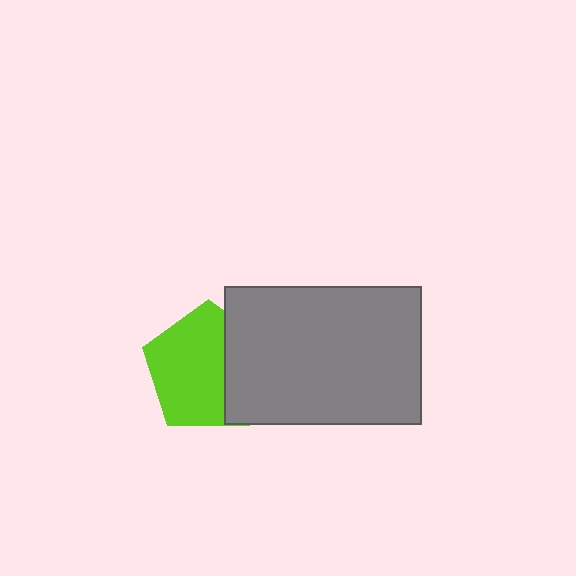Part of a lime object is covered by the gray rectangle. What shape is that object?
It is a pentagon.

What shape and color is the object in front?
The object in front is a gray rectangle.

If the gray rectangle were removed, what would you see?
You would see the complete lime pentagon.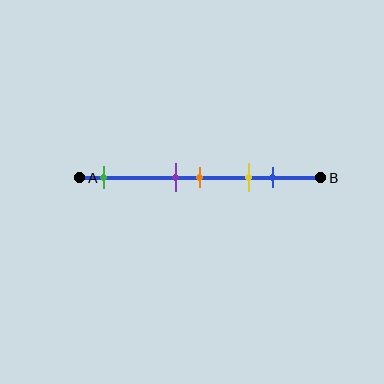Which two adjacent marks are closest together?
The purple and orange marks are the closest adjacent pair.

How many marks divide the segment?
There are 5 marks dividing the segment.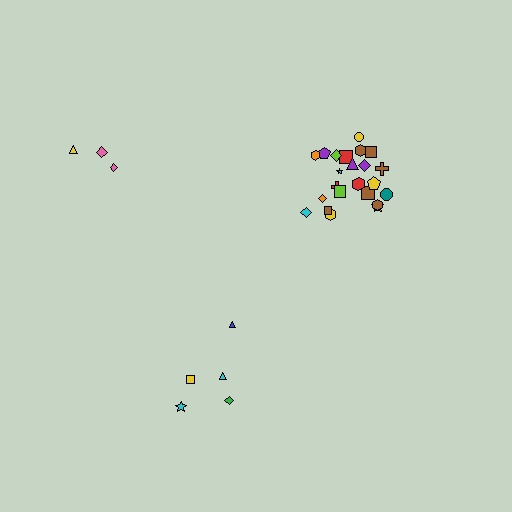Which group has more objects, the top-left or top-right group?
The top-right group.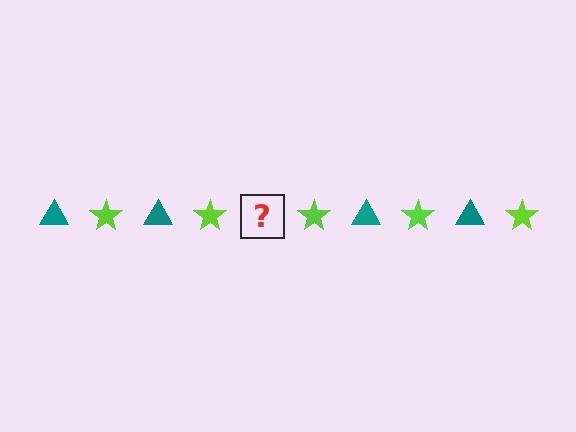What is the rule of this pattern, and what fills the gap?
The rule is that the pattern alternates between teal triangle and lime star. The gap should be filled with a teal triangle.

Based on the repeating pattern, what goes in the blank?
The blank should be a teal triangle.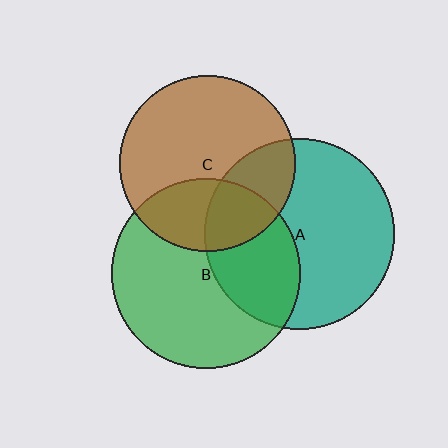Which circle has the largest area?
Circle A (teal).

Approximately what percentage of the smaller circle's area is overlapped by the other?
Approximately 35%.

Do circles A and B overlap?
Yes.